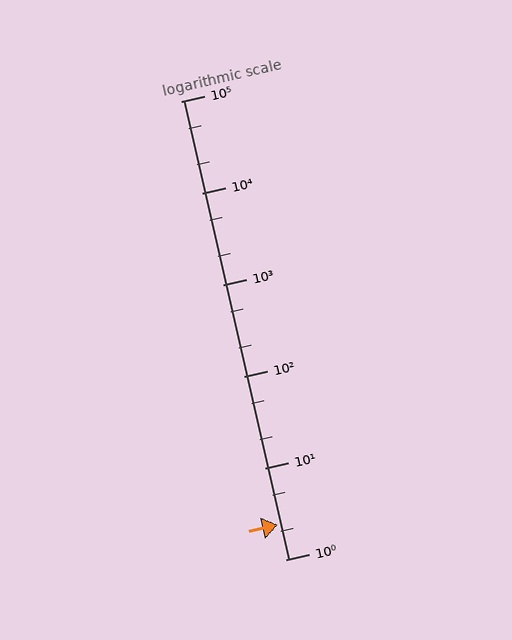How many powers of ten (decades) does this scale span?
The scale spans 5 decades, from 1 to 100000.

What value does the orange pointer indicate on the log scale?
The pointer indicates approximately 2.4.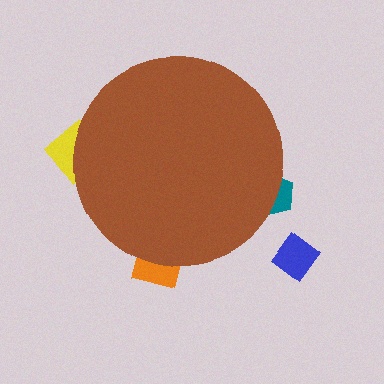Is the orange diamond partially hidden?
Yes, the orange diamond is partially hidden behind the brown circle.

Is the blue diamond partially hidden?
No, the blue diamond is fully visible.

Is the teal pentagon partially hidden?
Yes, the teal pentagon is partially hidden behind the brown circle.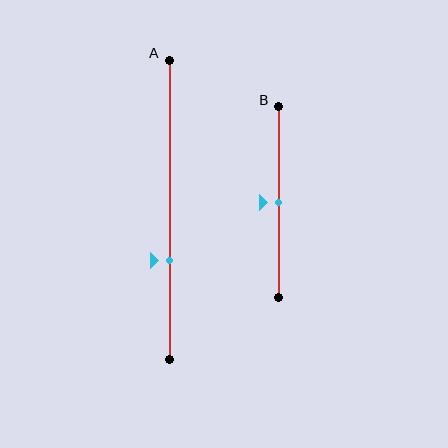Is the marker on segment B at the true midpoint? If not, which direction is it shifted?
Yes, the marker on segment B is at the true midpoint.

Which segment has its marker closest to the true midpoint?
Segment B has its marker closest to the true midpoint.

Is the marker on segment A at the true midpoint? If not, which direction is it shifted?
No, the marker on segment A is shifted downward by about 17% of the segment length.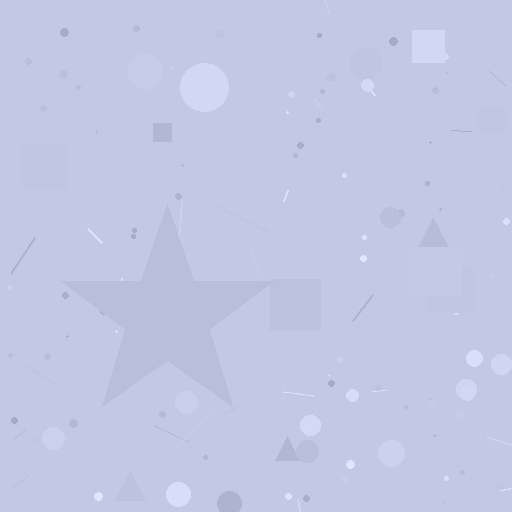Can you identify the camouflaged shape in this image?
The camouflaged shape is a star.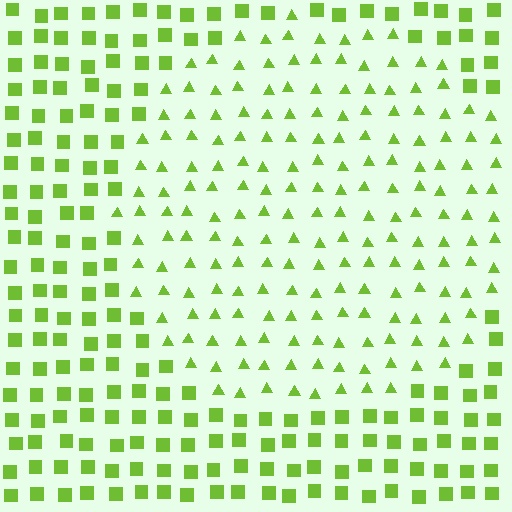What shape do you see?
I see a circle.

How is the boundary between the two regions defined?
The boundary is defined by a change in element shape: triangles inside vs. squares outside. All elements share the same color and spacing.